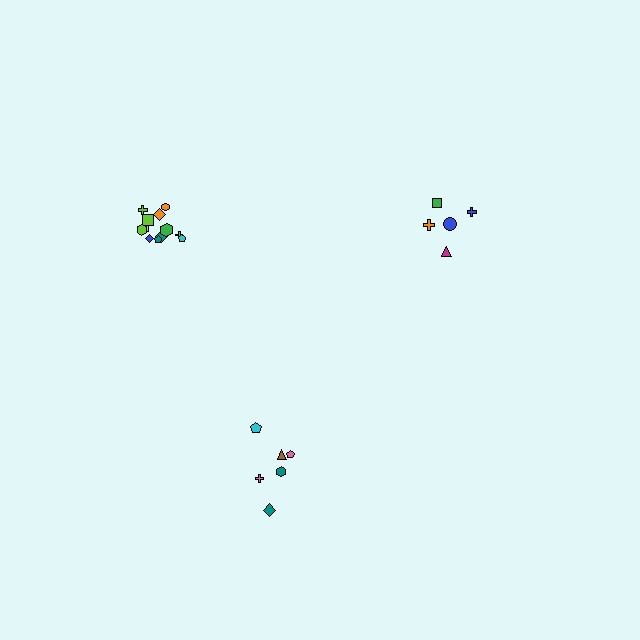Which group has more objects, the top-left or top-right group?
The top-left group.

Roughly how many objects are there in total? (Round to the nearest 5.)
Roughly 25 objects in total.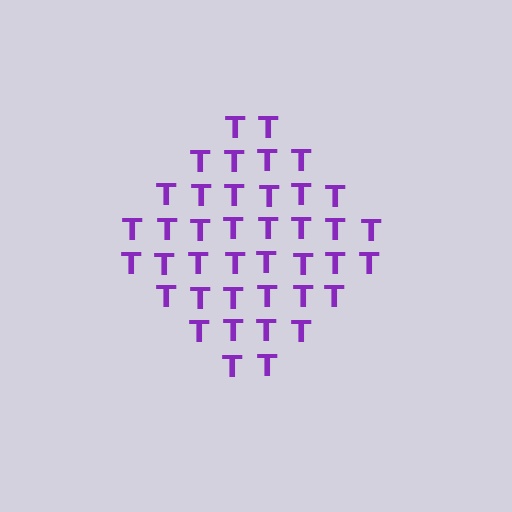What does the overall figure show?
The overall figure shows a diamond.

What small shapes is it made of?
It is made of small letter T's.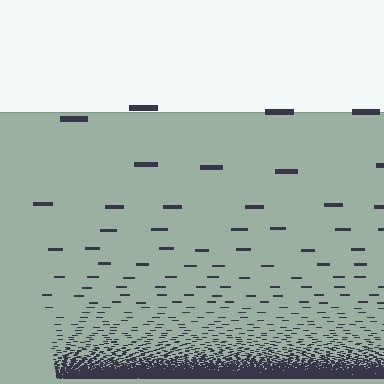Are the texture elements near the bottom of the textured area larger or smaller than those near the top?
Smaller. The gradient is inverted — elements near the bottom are smaller and denser.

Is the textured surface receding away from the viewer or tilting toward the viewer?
The surface appears to tilt toward the viewer. Texture elements get larger and sparser toward the top.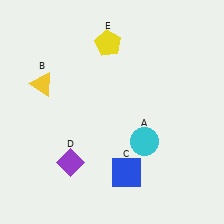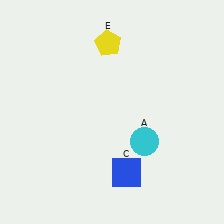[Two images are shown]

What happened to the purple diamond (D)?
The purple diamond (D) was removed in Image 2. It was in the bottom-left area of Image 1.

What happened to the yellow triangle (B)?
The yellow triangle (B) was removed in Image 2. It was in the top-left area of Image 1.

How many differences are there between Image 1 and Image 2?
There are 2 differences between the two images.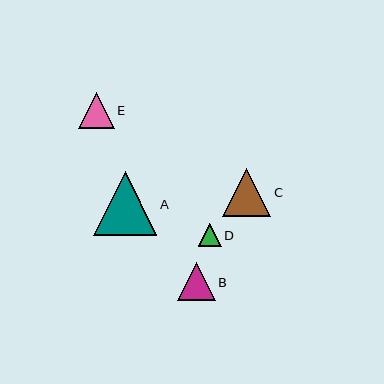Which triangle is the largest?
Triangle A is the largest with a size of approximately 63 pixels.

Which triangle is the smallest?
Triangle D is the smallest with a size of approximately 22 pixels.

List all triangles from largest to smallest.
From largest to smallest: A, C, B, E, D.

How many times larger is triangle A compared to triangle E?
Triangle A is approximately 1.8 times the size of triangle E.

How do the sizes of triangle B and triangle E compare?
Triangle B and triangle E are approximately the same size.